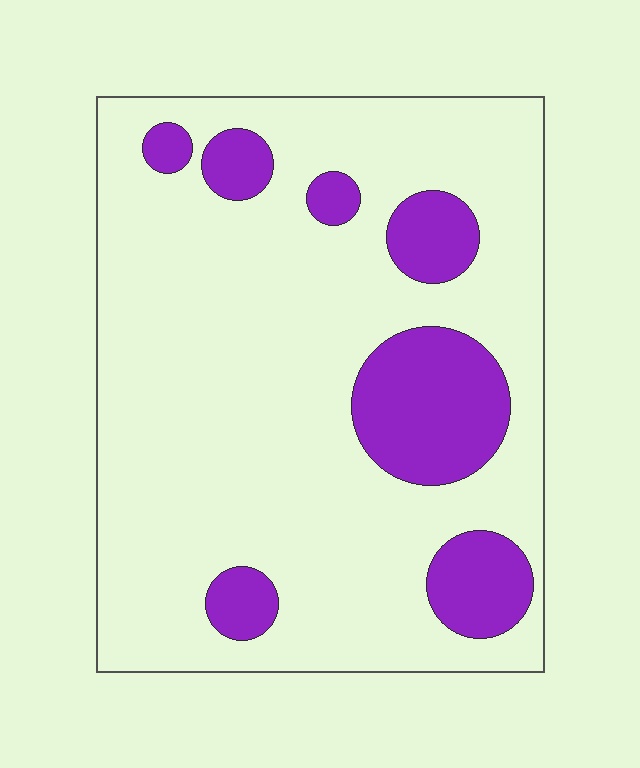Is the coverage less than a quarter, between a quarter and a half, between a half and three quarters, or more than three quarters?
Less than a quarter.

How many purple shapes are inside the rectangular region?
7.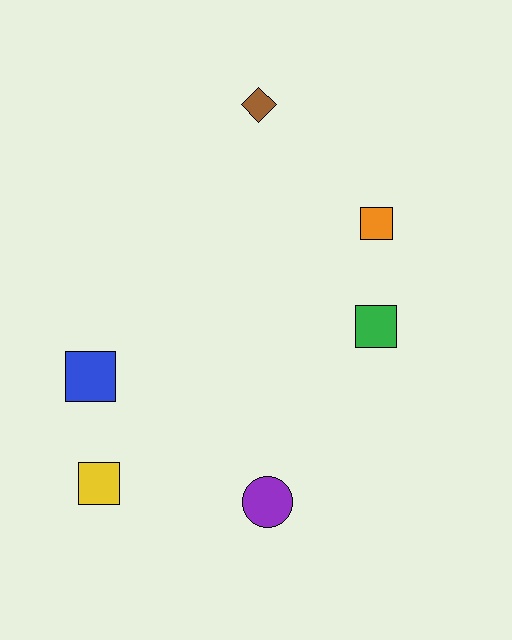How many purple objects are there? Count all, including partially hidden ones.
There is 1 purple object.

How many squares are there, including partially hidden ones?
There are 4 squares.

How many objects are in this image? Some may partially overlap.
There are 6 objects.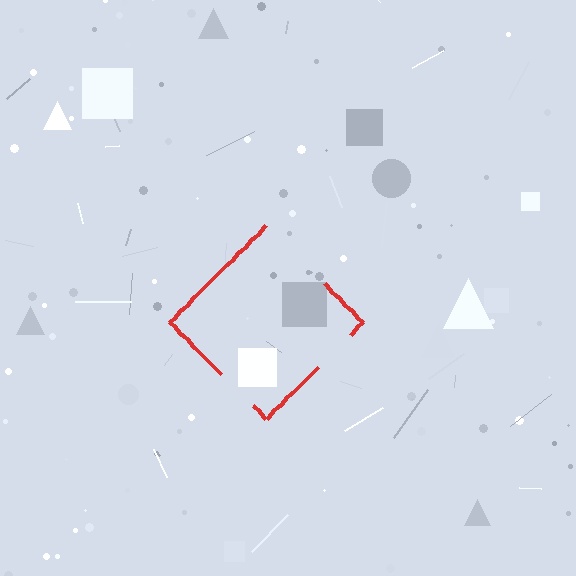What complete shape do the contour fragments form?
The contour fragments form a diamond.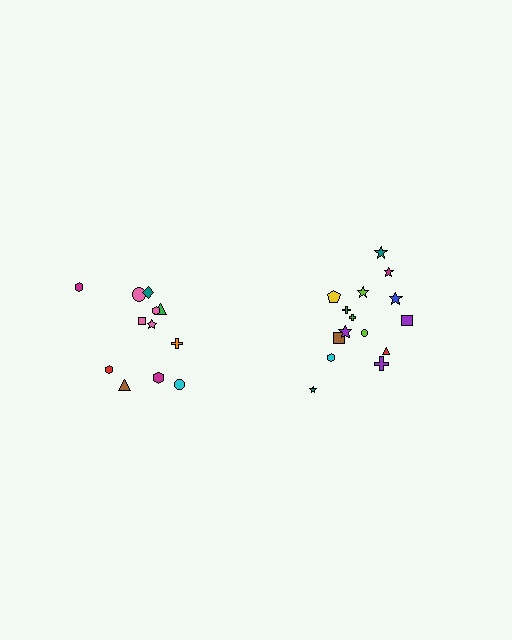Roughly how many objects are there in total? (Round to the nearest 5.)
Roughly 25 objects in total.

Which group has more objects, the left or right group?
The right group.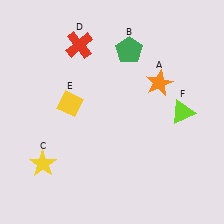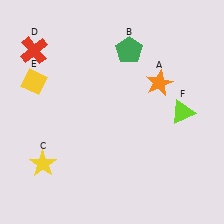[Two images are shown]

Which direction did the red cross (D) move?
The red cross (D) moved left.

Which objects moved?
The objects that moved are: the red cross (D), the yellow diamond (E).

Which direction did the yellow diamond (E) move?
The yellow diamond (E) moved left.